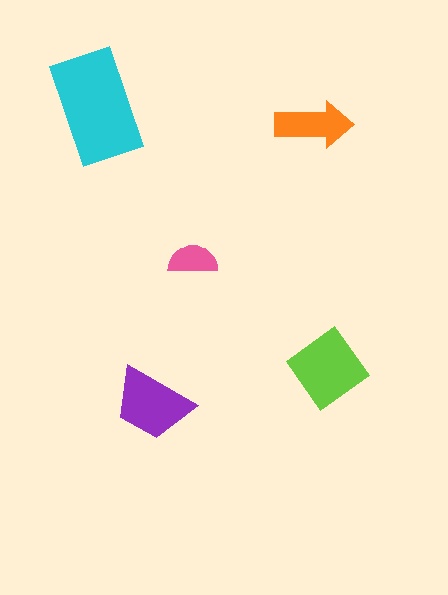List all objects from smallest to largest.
The pink semicircle, the orange arrow, the purple trapezoid, the lime diamond, the cyan rectangle.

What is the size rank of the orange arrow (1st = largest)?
4th.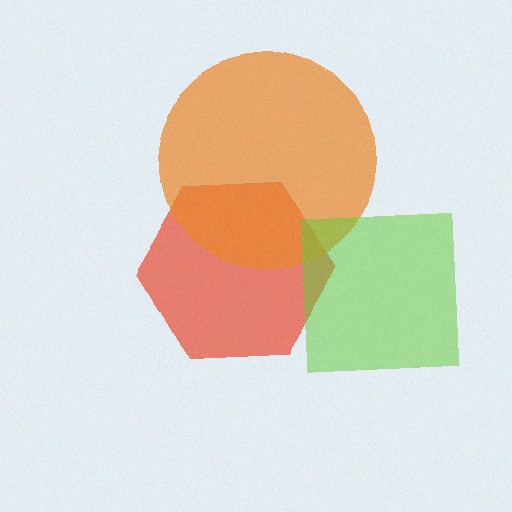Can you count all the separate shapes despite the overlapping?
Yes, there are 3 separate shapes.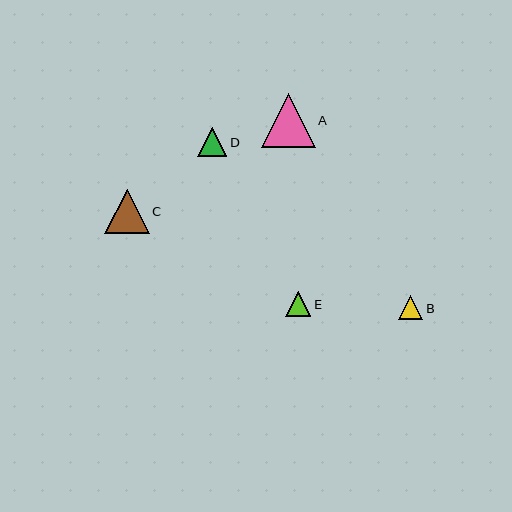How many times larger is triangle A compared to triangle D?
Triangle A is approximately 1.9 times the size of triangle D.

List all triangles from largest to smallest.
From largest to smallest: A, C, D, E, B.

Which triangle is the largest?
Triangle A is the largest with a size of approximately 54 pixels.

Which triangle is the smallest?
Triangle B is the smallest with a size of approximately 24 pixels.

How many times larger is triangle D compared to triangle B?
Triangle D is approximately 1.2 times the size of triangle B.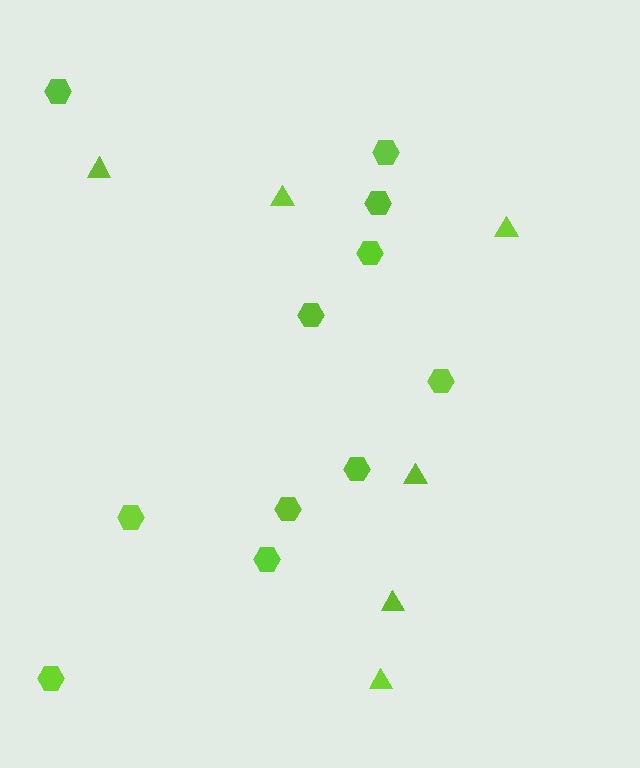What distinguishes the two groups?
There are 2 groups: one group of hexagons (11) and one group of triangles (6).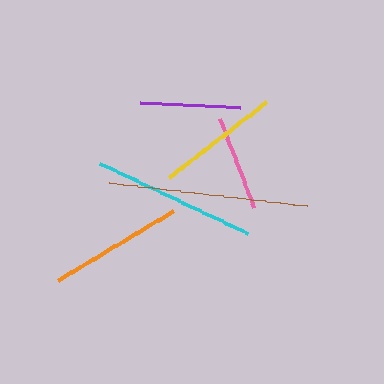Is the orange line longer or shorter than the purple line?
The orange line is longer than the purple line.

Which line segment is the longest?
The brown line is the longest at approximately 200 pixels.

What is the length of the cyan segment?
The cyan segment is approximately 163 pixels long.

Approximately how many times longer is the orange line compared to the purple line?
The orange line is approximately 1.3 times the length of the purple line.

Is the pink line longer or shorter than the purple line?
The purple line is longer than the pink line.